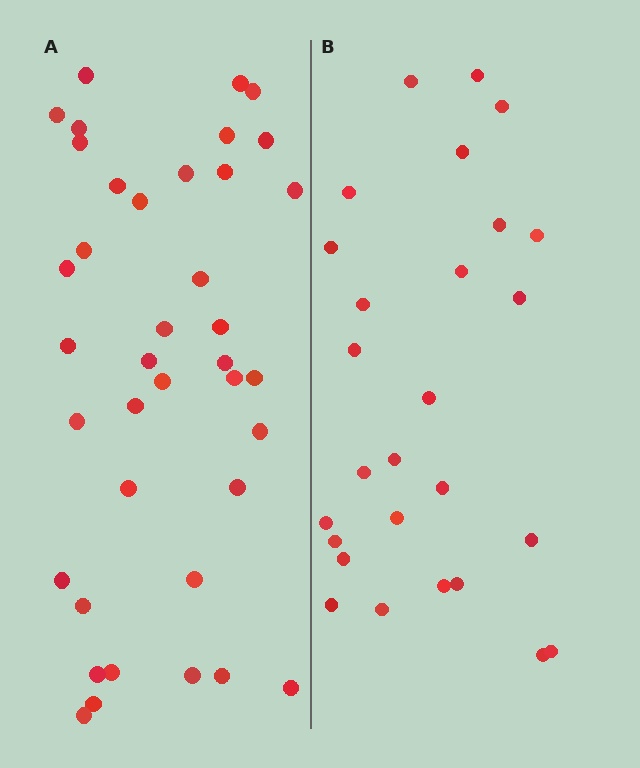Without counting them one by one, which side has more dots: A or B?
Region A (the left region) has more dots.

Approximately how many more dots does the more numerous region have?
Region A has roughly 12 or so more dots than region B.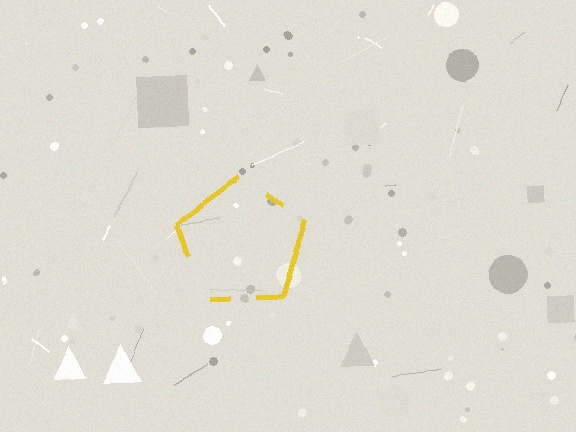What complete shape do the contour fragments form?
The contour fragments form a pentagon.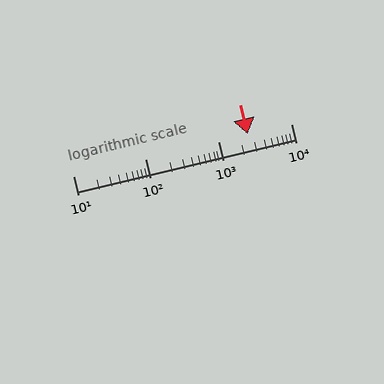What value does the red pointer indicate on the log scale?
The pointer indicates approximately 2500.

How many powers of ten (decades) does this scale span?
The scale spans 3 decades, from 10 to 10000.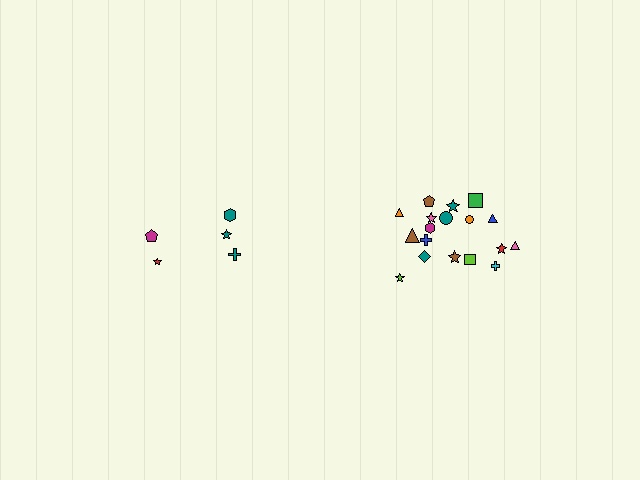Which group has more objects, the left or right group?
The right group.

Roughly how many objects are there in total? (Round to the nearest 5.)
Roughly 25 objects in total.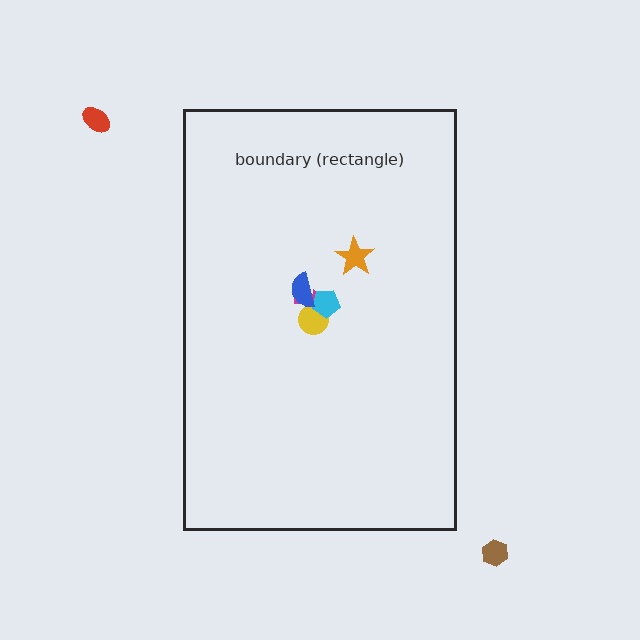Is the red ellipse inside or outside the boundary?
Outside.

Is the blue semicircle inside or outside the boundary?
Inside.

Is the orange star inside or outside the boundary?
Inside.